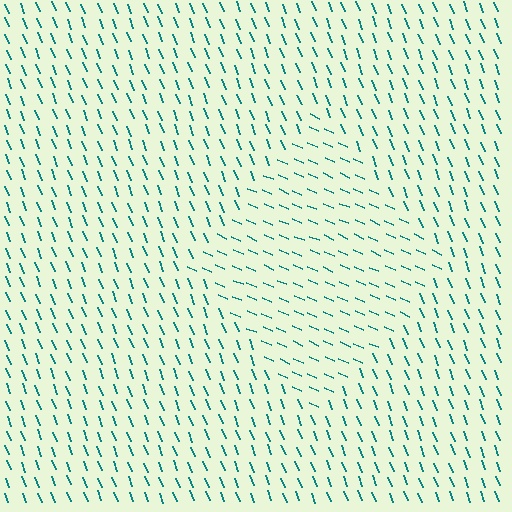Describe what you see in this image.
The image is filled with small teal line segments. A diamond region in the image has lines oriented differently from the surrounding lines, creating a visible texture boundary.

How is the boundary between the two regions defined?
The boundary is defined purely by a change in line orientation (approximately 45 degrees difference). All lines are the same color and thickness.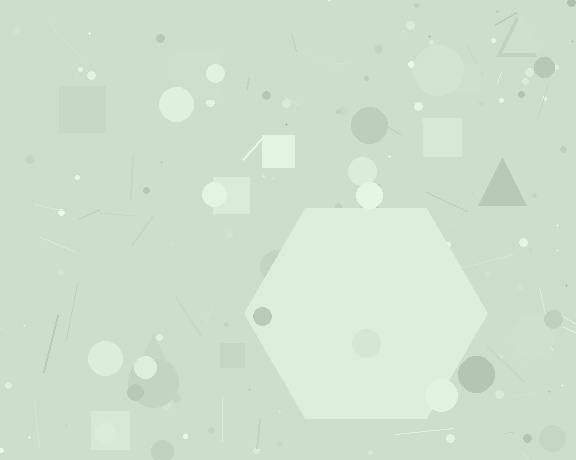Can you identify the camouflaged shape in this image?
The camouflaged shape is a hexagon.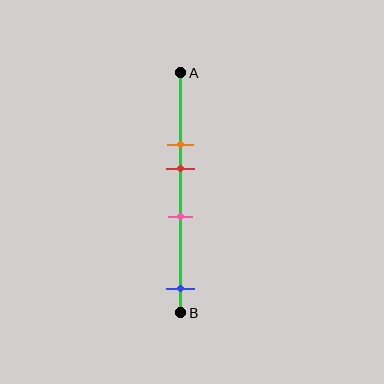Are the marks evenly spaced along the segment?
No, the marks are not evenly spaced.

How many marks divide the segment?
There are 4 marks dividing the segment.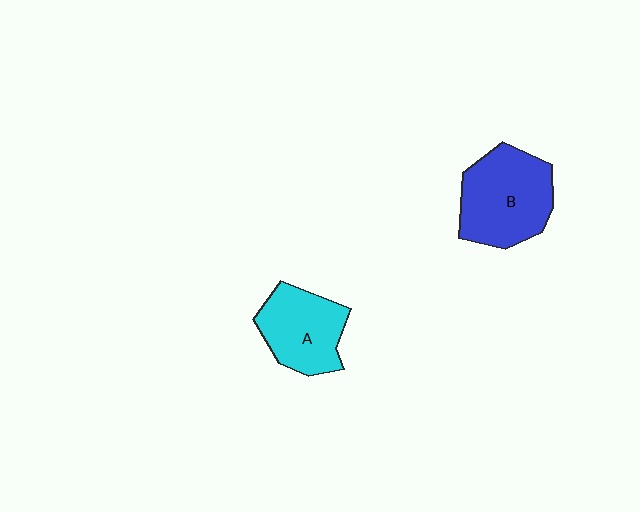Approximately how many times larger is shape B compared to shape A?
Approximately 1.3 times.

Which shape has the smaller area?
Shape A (cyan).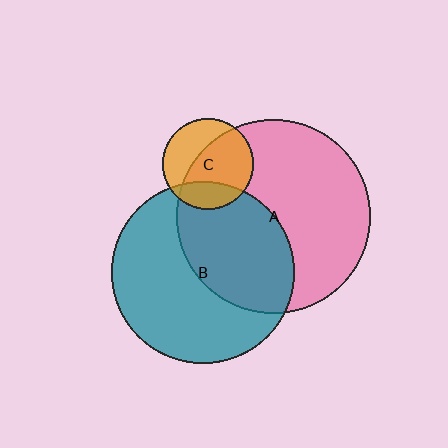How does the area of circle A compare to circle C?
Approximately 4.6 times.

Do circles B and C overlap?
Yes.